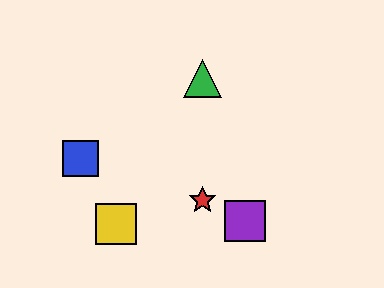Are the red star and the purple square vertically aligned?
No, the red star is at x≈202 and the purple square is at x≈245.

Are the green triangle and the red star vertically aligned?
Yes, both are at x≈202.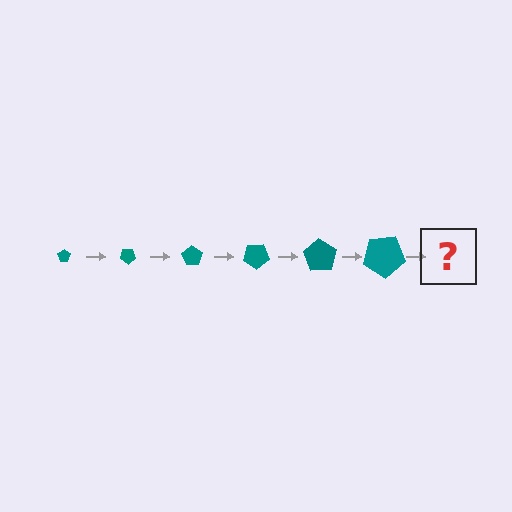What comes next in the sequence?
The next element should be a pentagon, larger than the previous one and rotated 210 degrees from the start.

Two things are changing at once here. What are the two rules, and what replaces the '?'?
The two rules are that the pentagon grows larger each step and it rotates 35 degrees each step. The '?' should be a pentagon, larger than the previous one and rotated 210 degrees from the start.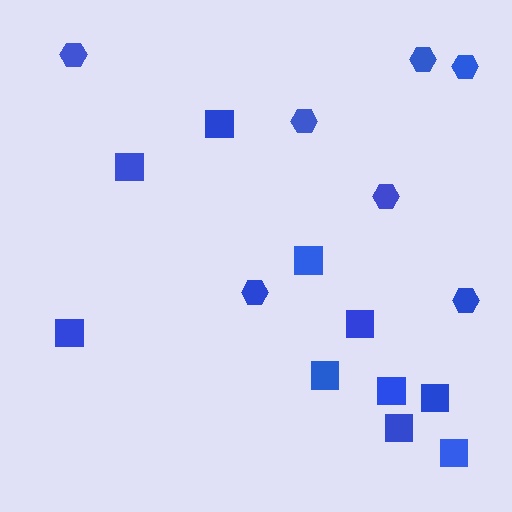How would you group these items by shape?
There are 2 groups: one group of squares (10) and one group of hexagons (7).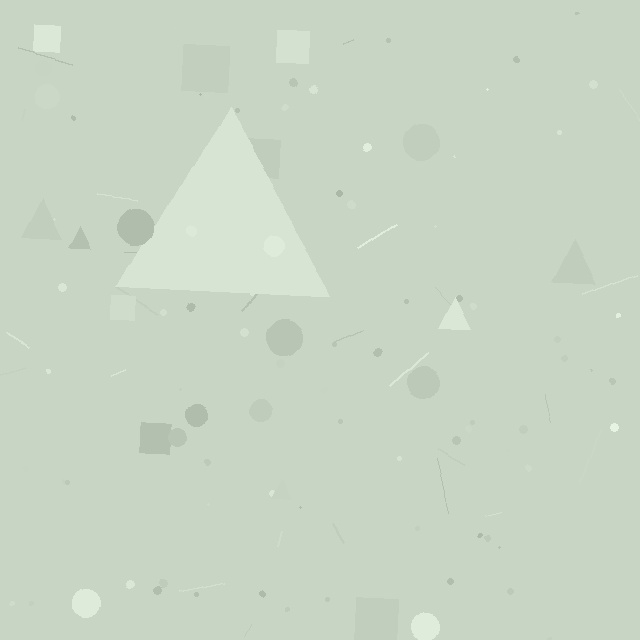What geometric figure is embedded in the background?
A triangle is embedded in the background.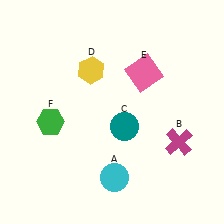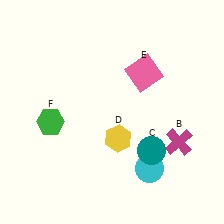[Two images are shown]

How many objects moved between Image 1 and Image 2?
3 objects moved between the two images.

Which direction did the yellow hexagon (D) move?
The yellow hexagon (D) moved down.